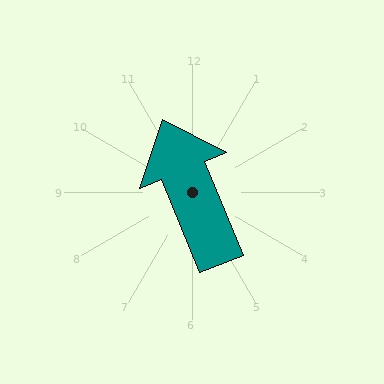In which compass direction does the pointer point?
North.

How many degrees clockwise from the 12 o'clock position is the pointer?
Approximately 338 degrees.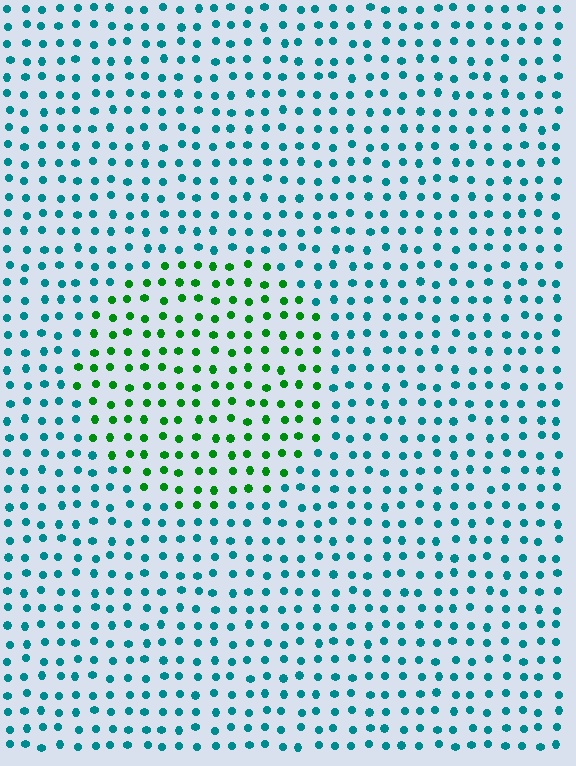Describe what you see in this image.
The image is filled with small teal elements in a uniform arrangement. A circle-shaped region is visible where the elements are tinted to a slightly different hue, forming a subtle color boundary.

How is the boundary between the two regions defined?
The boundary is defined purely by a slight shift in hue (about 54 degrees). Spacing, size, and orientation are identical on both sides.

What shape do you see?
I see a circle.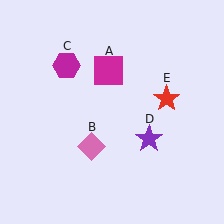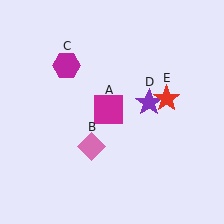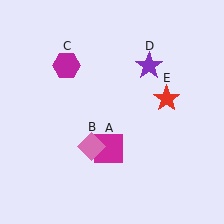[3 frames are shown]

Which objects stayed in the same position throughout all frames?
Pink diamond (object B) and magenta hexagon (object C) and red star (object E) remained stationary.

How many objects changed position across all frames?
2 objects changed position: magenta square (object A), purple star (object D).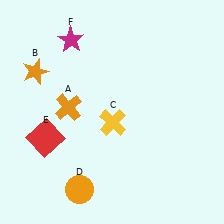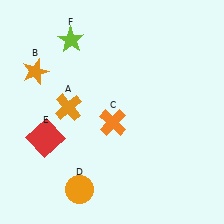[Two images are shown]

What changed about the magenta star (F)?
In Image 1, F is magenta. In Image 2, it changed to lime.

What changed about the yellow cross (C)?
In Image 1, C is yellow. In Image 2, it changed to orange.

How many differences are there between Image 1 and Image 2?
There are 2 differences between the two images.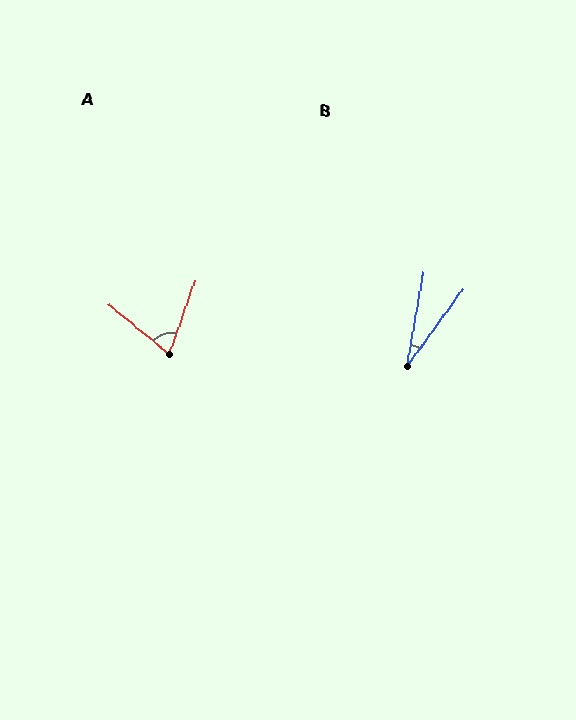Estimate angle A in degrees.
Approximately 70 degrees.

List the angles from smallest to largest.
B (26°), A (70°).